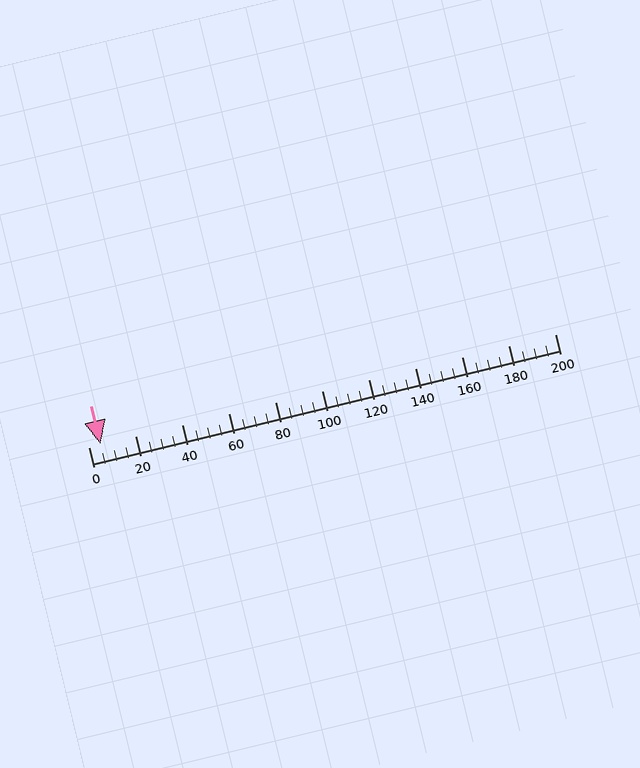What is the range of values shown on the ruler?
The ruler shows values from 0 to 200.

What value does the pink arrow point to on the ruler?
The pink arrow points to approximately 5.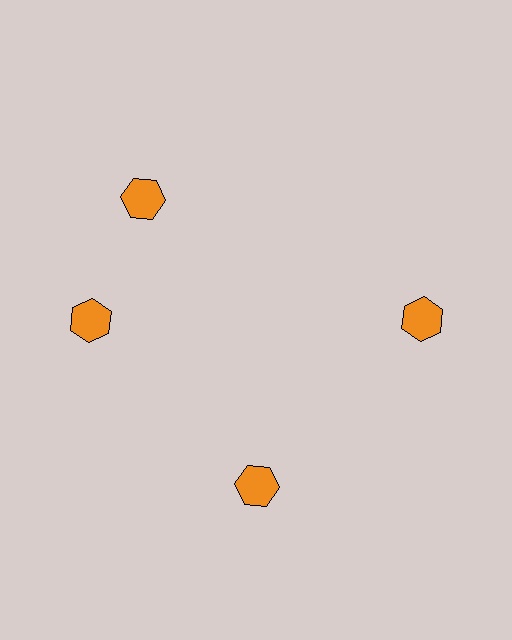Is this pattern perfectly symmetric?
No. The 4 orange hexagons are arranged in a ring, but one element near the 12 o'clock position is rotated out of alignment along the ring, breaking the 4-fold rotational symmetry.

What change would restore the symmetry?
The symmetry would be restored by rotating it back into even spacing with its neighbors so that all 4 hexagons sit at equal angles and equal distance from the center.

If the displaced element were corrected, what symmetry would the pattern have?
It would have 4-fold rotational symmetry — the pattern would map onto itself every 90 degrees.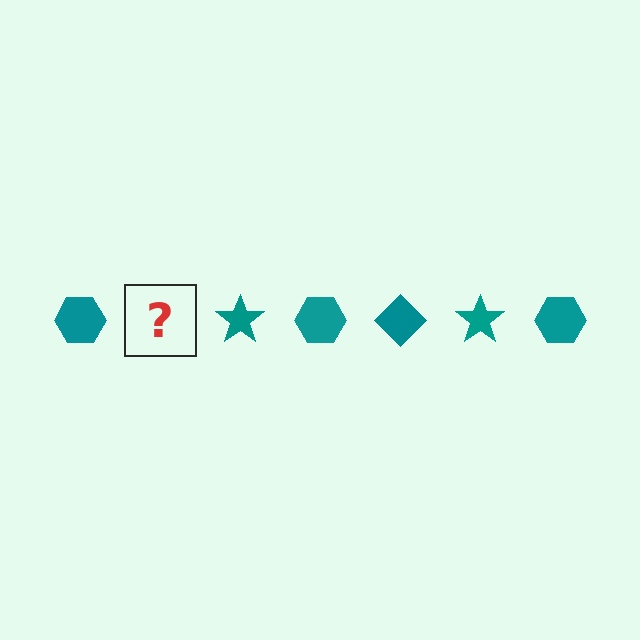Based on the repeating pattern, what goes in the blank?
The blank should be a teal diamond.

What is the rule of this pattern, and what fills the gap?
The rule is that the pattern cycles through hexagon, diamond, star shapes in teal. The gap should be filled with a teal diamond.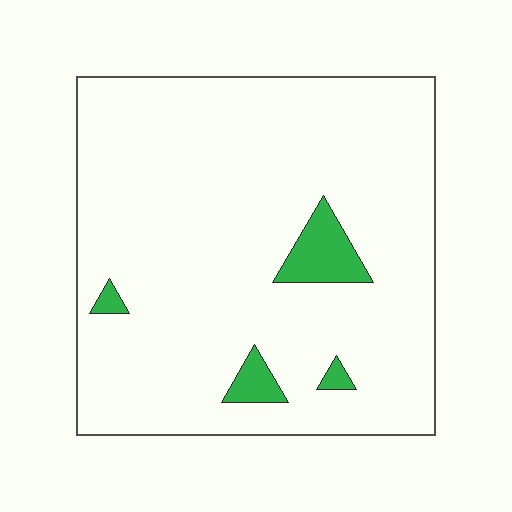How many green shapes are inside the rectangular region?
4.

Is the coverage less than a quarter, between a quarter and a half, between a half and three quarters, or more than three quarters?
Less than a quarter.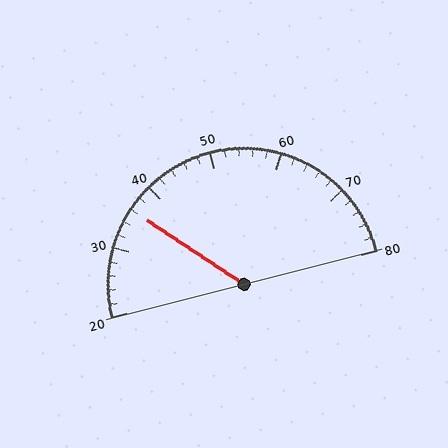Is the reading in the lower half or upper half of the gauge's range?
The reading is in the lower half of the range (20 to 80).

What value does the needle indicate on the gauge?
The needle indicates approximately 36.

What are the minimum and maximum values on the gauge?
The gauge ranges from 20 to 80.